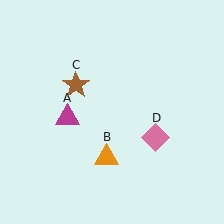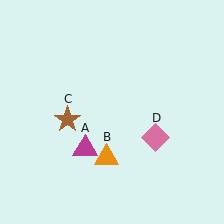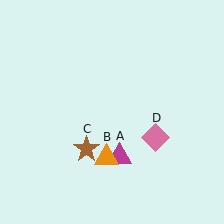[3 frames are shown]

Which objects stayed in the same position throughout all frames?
Orange triangle (object B) and pink diamond (object D) remained stationary.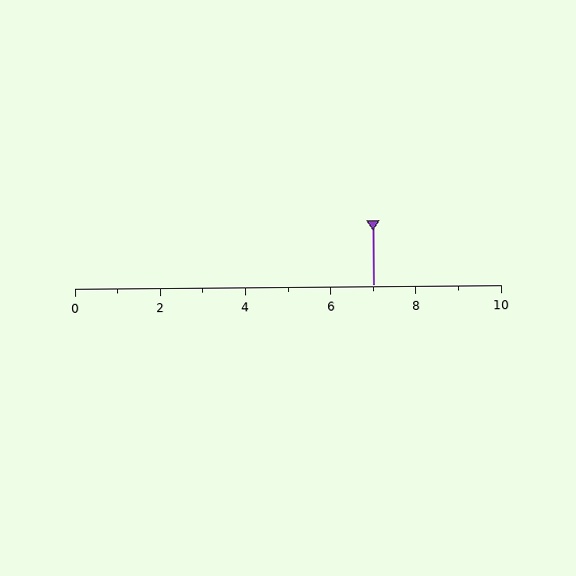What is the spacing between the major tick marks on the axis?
The major ticks are spaced 2 apart.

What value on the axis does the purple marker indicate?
The marker indicates approximately 7.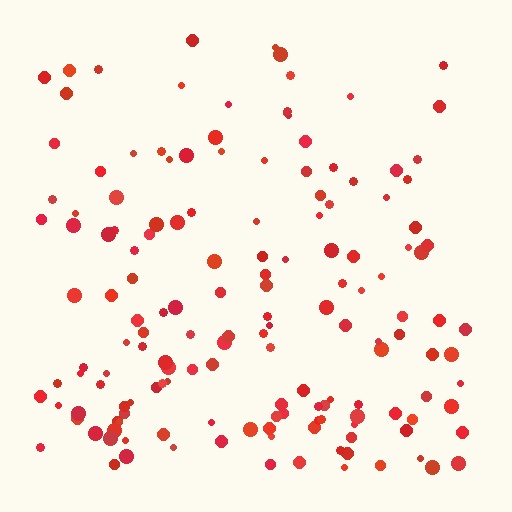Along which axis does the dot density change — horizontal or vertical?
Vertical.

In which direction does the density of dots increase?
From top to bottom, with the bottom side densest.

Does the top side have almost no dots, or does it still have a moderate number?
Still a moderate number, just noticeably fewer than the bottom.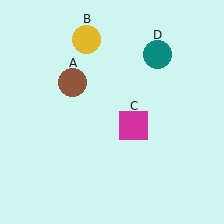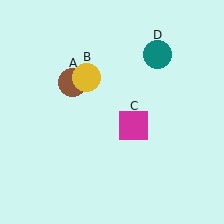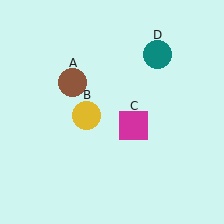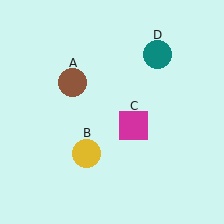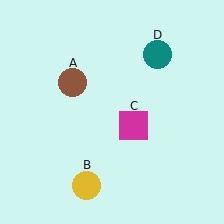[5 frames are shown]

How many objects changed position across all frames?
1 object changed position: yellow circle (object B).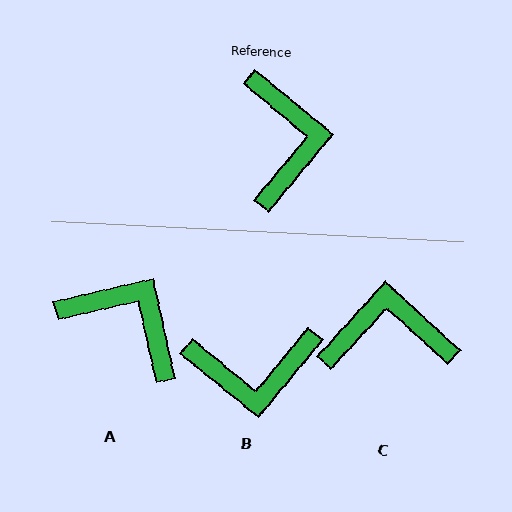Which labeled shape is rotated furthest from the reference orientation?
B, about 90 degrees away.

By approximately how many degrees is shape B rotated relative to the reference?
Approximately 90 degrees clockwise.